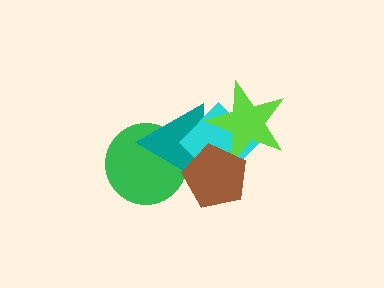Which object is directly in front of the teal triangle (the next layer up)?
The cyan diamond is directly in front of the teal triangle.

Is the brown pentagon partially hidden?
No, no other shape covers it.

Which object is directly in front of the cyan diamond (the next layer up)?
The lime star is directly in front of the cyan diamond.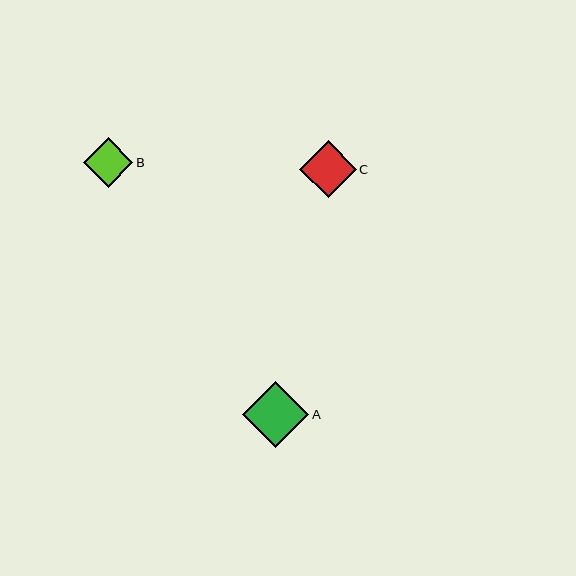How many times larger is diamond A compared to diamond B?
Diamond A is approximately 1.3 times the size of diamond B.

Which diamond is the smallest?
Diamond B is the smallest with a size of approximately 49 pixels.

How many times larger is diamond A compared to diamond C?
Diamond A is approximately 1.2 times the size of diamond C.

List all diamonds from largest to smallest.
From largest to smallest: A, C, B.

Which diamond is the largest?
Diamond A is the largest with a size of approximately 66 pixels.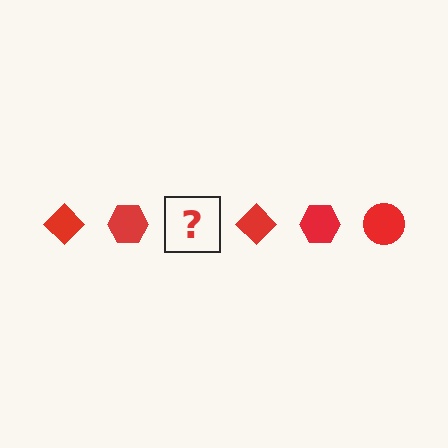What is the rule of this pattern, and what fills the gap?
The rule is that the pattern cycles through diamond, hexagon, circle shapes in red. The gap should be filled with a red circle.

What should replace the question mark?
The question mark should be replaced with a red circle.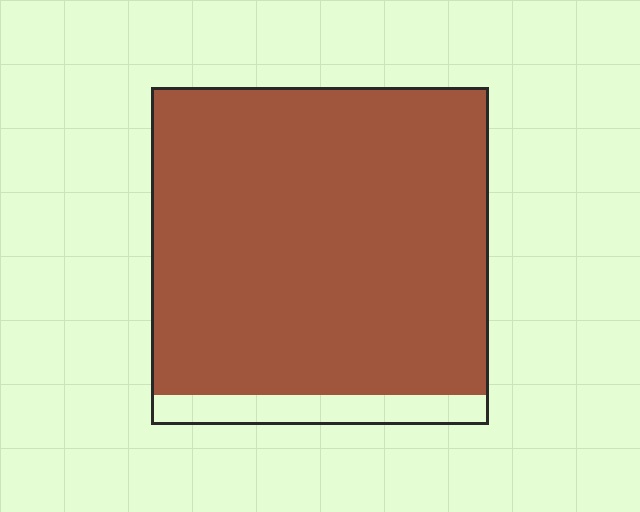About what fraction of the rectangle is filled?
About nine tenths (9/10).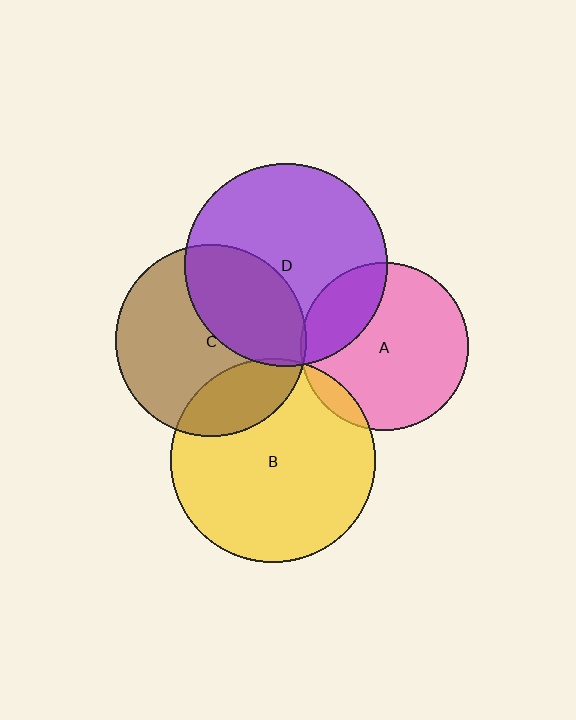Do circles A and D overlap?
Yes.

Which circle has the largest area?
Circle B (yellow).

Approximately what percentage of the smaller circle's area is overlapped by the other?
Approximately 25%.